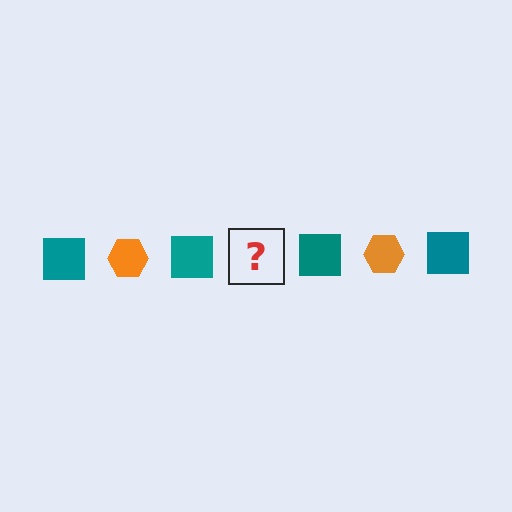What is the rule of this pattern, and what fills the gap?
The rule is that the pattern alternates between teal square and orange hexagon. The gap should be filled with an orange hexagon.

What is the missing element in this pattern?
The missing element is an orange hexagon.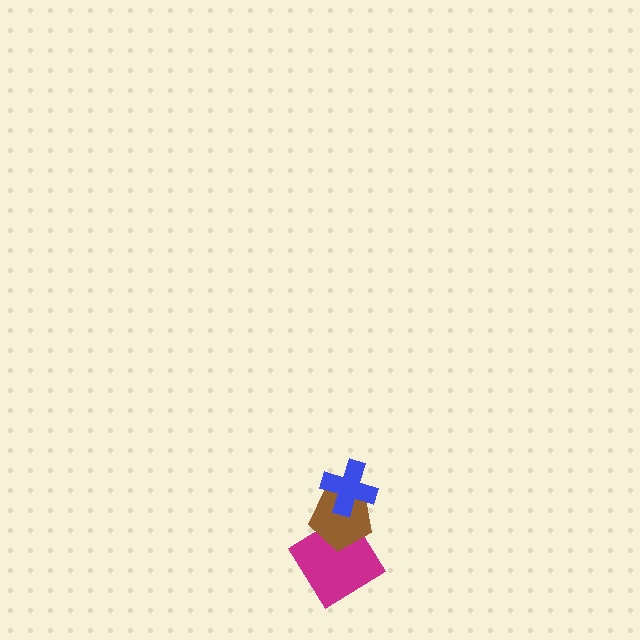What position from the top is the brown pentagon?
The brown pentagon is 2nd from the top.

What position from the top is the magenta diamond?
The magenta diamond is 3rd from the top.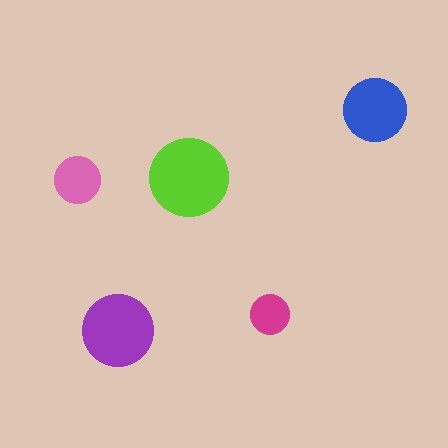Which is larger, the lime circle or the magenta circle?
The lime one.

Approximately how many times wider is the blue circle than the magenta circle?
About 1.5 times wider.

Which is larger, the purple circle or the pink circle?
The purple one.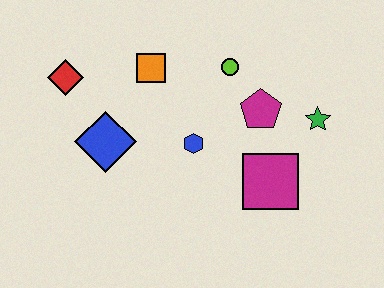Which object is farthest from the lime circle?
The red diamond is farthest from the lime circle.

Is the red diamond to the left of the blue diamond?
Yes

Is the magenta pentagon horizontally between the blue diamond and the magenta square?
Yes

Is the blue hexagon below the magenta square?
No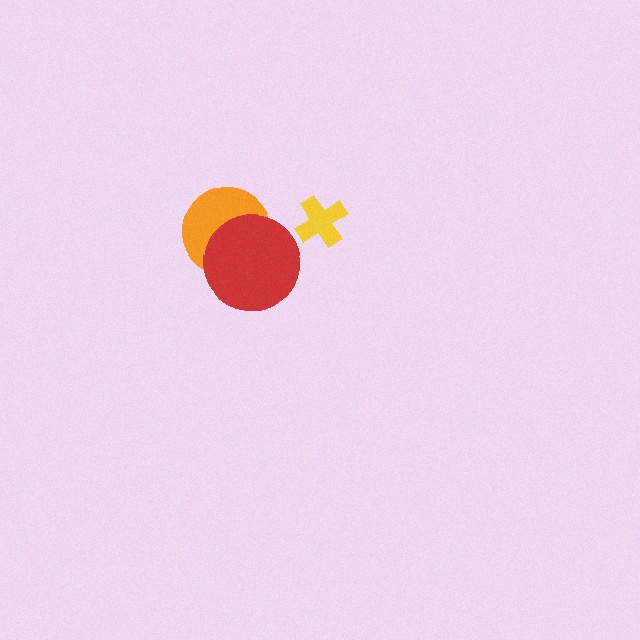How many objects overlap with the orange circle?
1 object overlaps with the orange circle.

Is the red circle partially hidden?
No, no other shape covers it.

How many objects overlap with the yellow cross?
0 objects overlap with the yellow cross.